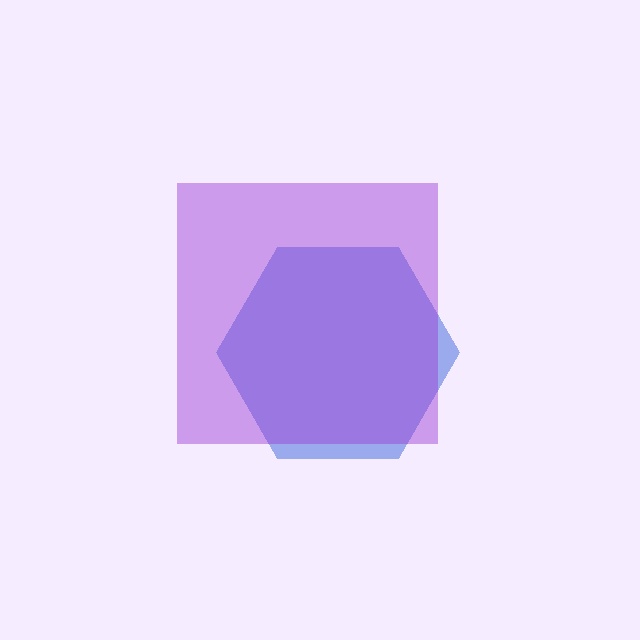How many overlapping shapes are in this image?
There are 2 overlapping shapes in the image.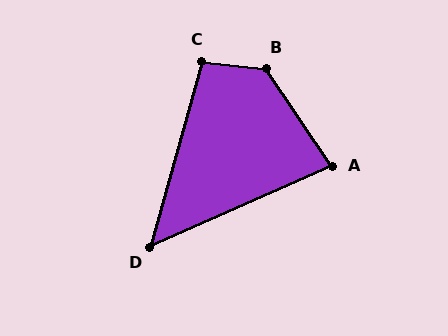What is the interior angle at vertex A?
Approximately 80 degrees (acute).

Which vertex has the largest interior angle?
B, at approximately 129 degrees.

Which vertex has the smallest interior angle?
D, at approximately 51 degrees.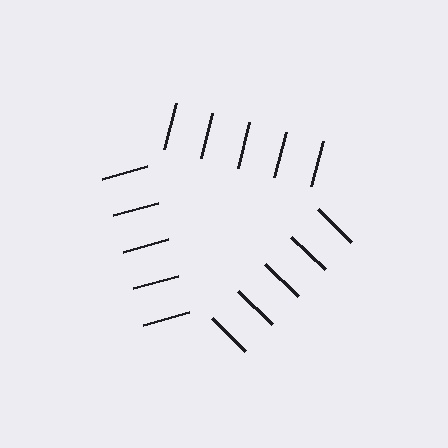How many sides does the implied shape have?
3 sides — the line-ends trace a triangle.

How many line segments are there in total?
15 — 5 along each of the 3 edges.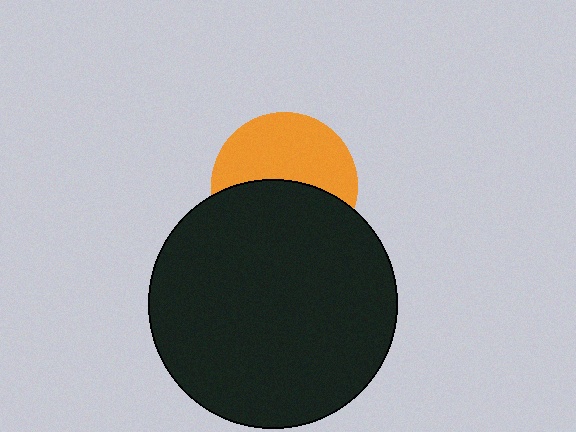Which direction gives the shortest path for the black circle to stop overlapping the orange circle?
Moving down gives the shortest separation.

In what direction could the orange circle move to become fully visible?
The orange circle could move up. That would shift it out from behind the black circle entirely.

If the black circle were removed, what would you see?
You would see the complete orange circle.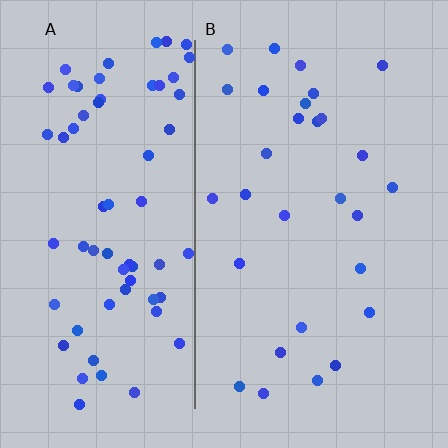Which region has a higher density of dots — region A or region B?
A (the left).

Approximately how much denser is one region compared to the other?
Approximately 2.4× — region A over region B.